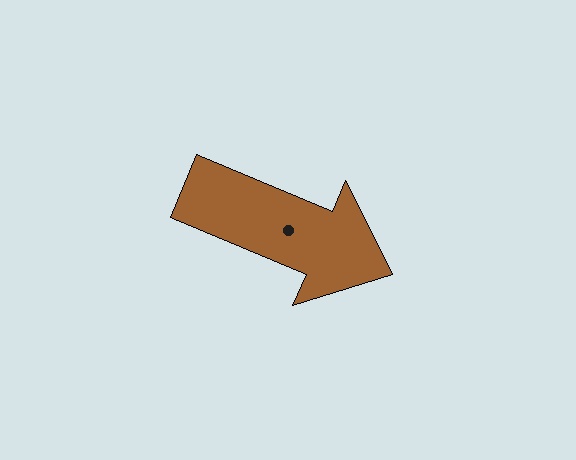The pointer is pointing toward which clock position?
Roughly 4 o'clock.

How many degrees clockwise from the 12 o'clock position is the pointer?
Approximately 113 degrees.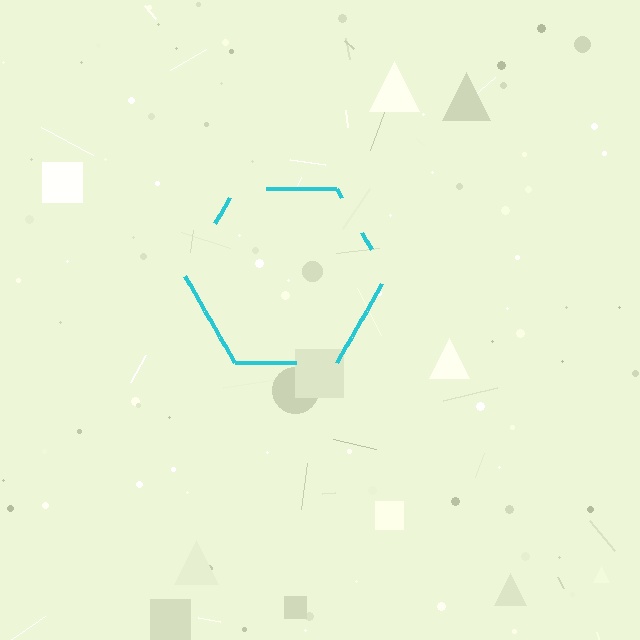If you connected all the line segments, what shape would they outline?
They would outline a hexagon.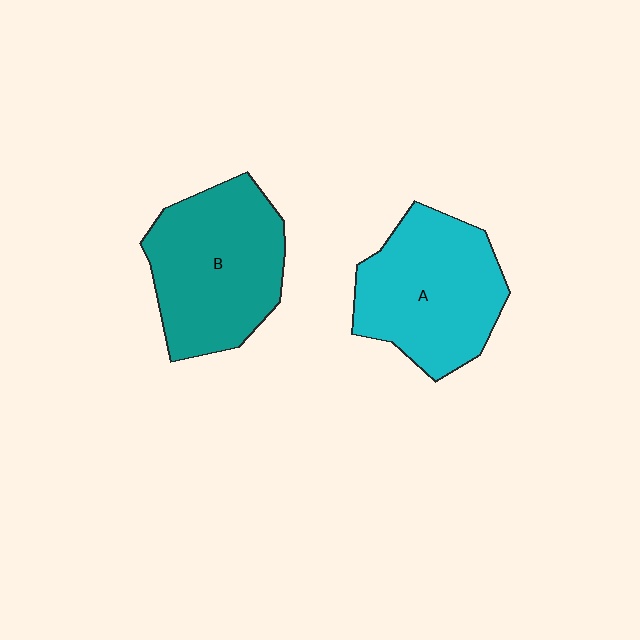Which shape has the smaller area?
Shape A (cyan).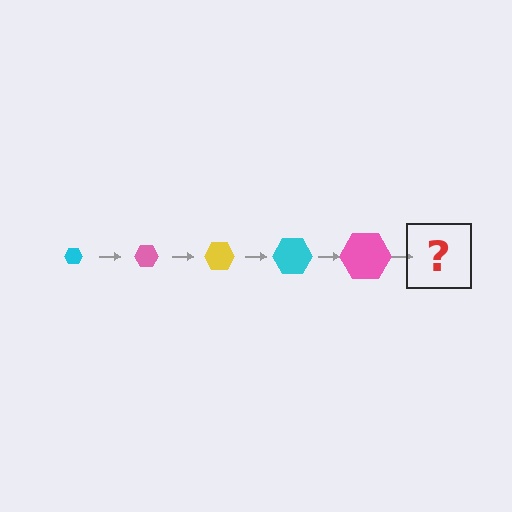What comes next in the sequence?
The next element should be a yellow hexagon, larger than the previous one.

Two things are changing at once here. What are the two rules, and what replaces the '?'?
The two rules are that the hexagon grows larger each step and the color cycles through cyan, pink, and yellow. The '?' should be a yellow hexagon, larger than the previous one.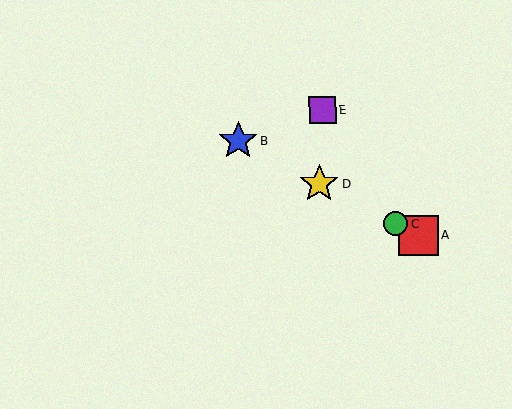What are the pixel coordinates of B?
Object B is at (238, 141).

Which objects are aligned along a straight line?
Objects A, B, C, D are aligned along a straight line.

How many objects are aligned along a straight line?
4 objects (A, B, C, D) are aligned along a straight line.